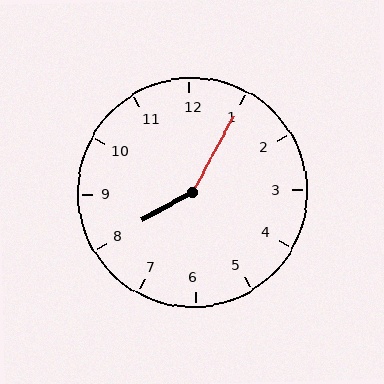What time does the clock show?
8:05.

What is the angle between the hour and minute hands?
Approximately 148 degrees.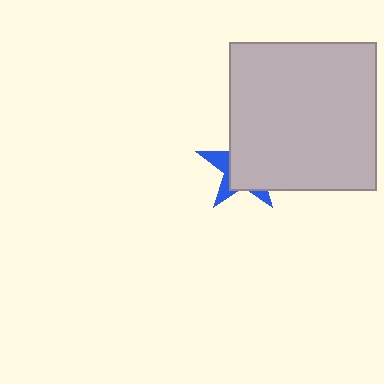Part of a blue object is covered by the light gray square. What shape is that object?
It is a star.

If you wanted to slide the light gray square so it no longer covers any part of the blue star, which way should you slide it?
Slide it toward the upper-right — that is the most direct way to separate the two shapes.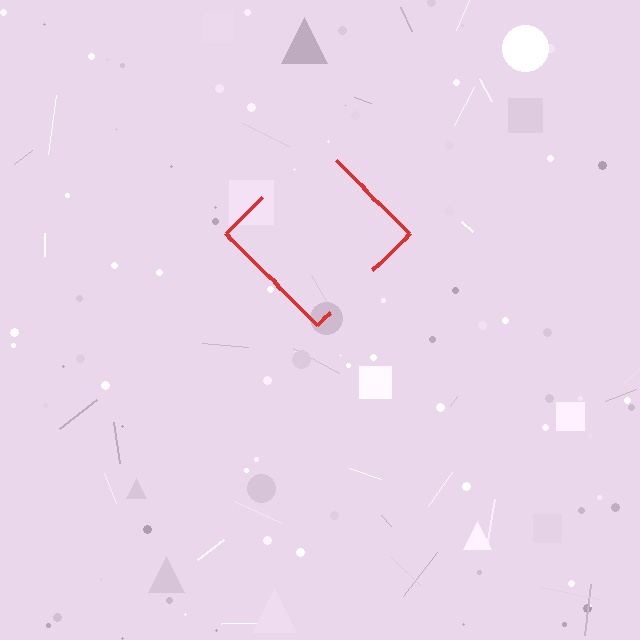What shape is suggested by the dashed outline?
The dashed outline suggests a diamond.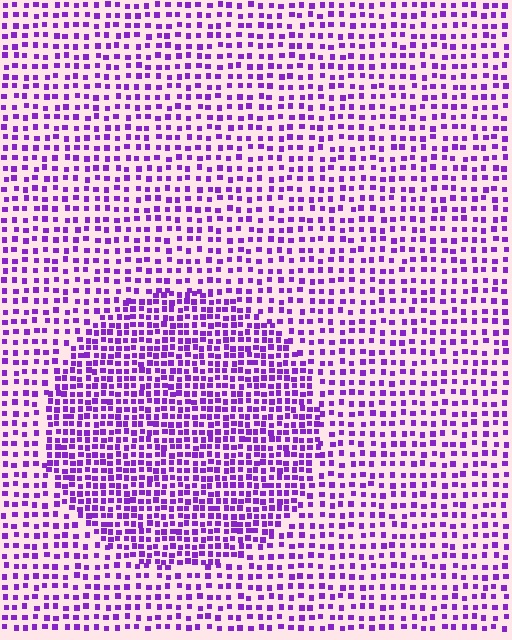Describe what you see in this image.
The image contains small purple elements arranged at two different densities. A circle-shaped region is visible where the elements are more densely packed than the surrounding area.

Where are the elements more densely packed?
The elements are more densely packed inside the circle boundary.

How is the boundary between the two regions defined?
The boundary is defined by a change in element density (approximately 1.8x ratio). All elements are the same color, size, and shape.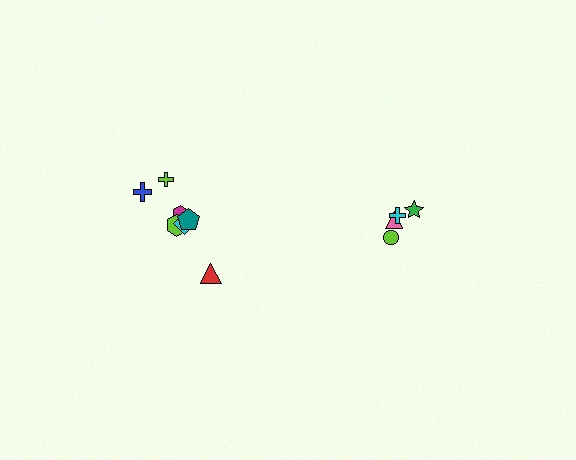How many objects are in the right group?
There are 4 objects.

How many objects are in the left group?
There are 7 objects.